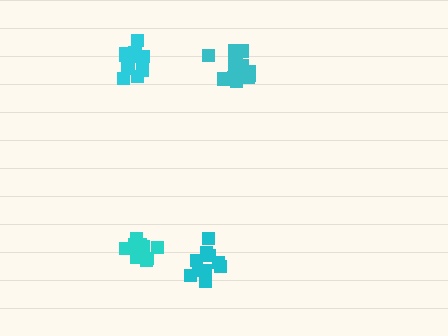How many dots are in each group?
Group 1: 16 dots, Group 2: 10 dots, Group 3: 11 dots, Group 4: 12 dots (49 total).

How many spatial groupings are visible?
There are 4 spatial groupings.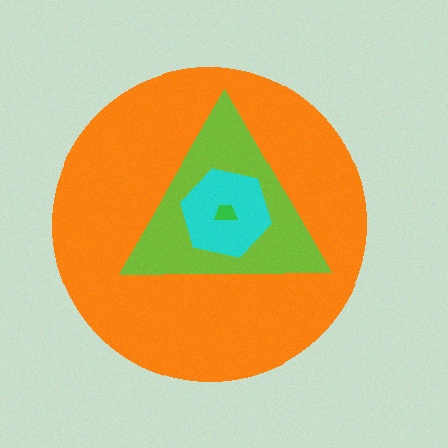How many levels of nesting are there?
4.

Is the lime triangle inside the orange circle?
Yes.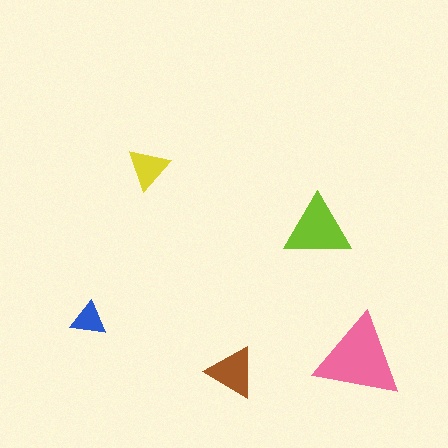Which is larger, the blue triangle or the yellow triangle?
The yellow one.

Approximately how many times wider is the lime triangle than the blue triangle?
About 2 times wider.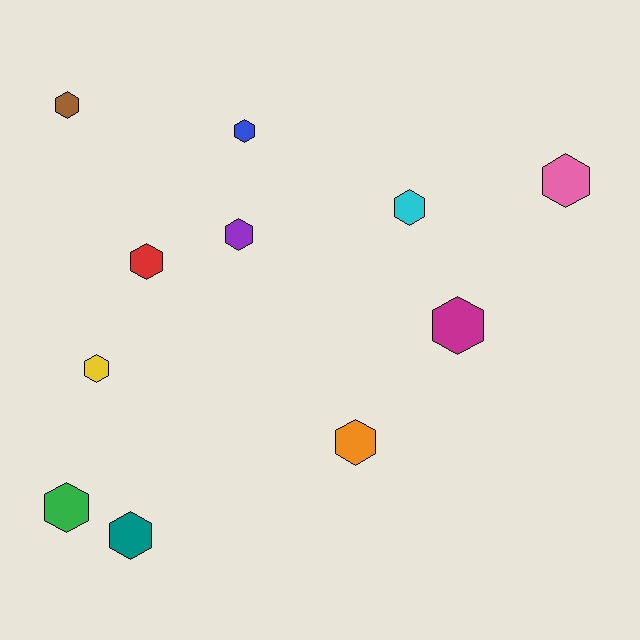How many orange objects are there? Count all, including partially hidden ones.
There is 1 orange object.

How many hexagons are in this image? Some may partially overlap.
There are 11 hexagons.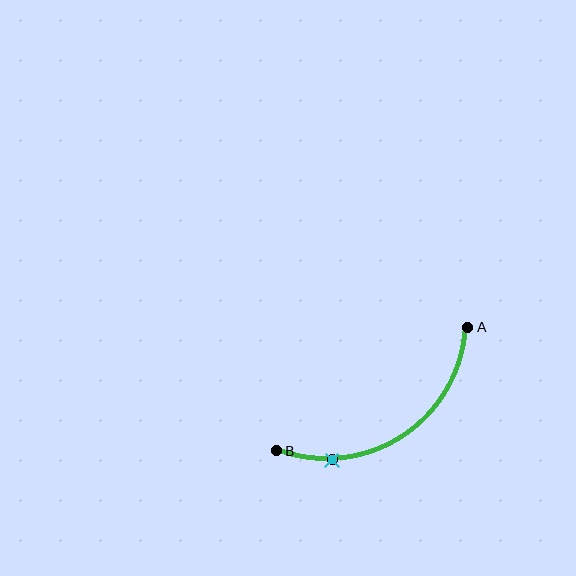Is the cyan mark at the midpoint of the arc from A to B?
No. The cyan mark lies on the arc but is closer to endpoint B. The arc midpoint would be at the point on the curve equidistant along the arc from both A and B.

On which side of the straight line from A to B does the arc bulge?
The arc bulges below the straight line connecting A and B.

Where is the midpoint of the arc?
The arc midpoint is the point on the curve farthest from the straight line joining A and B. It sits below that line.